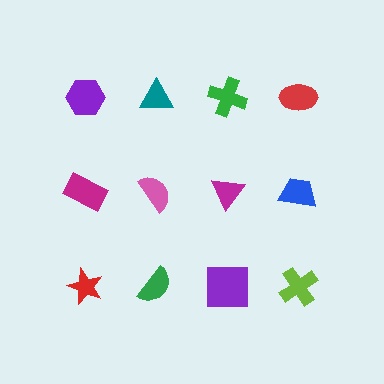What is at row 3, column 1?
A red star.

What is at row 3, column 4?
A lime cross.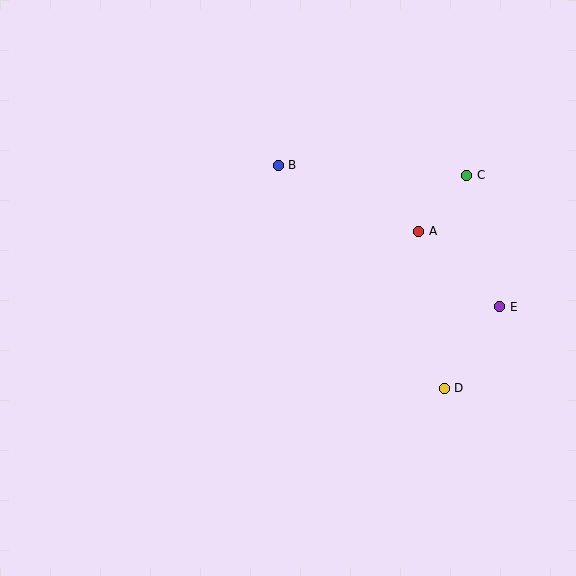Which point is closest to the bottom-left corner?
Point D is closest to the bottom-left corner.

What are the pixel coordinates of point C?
Point C is at (467, 175).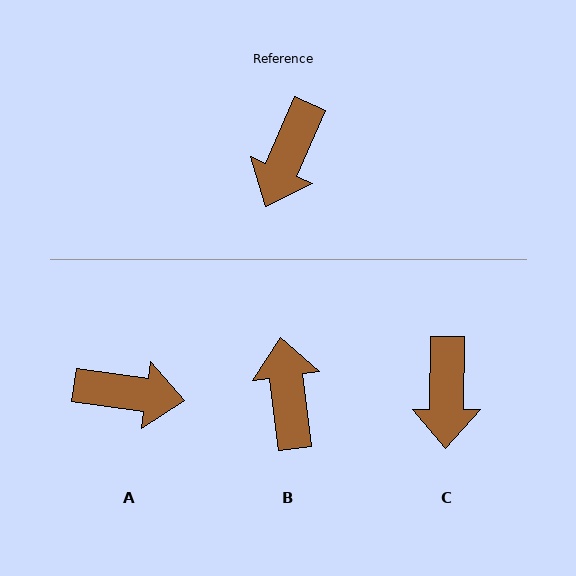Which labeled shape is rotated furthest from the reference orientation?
B, about 149 degrees away.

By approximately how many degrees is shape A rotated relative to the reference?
Approximately 106 degrees counter-clockwise.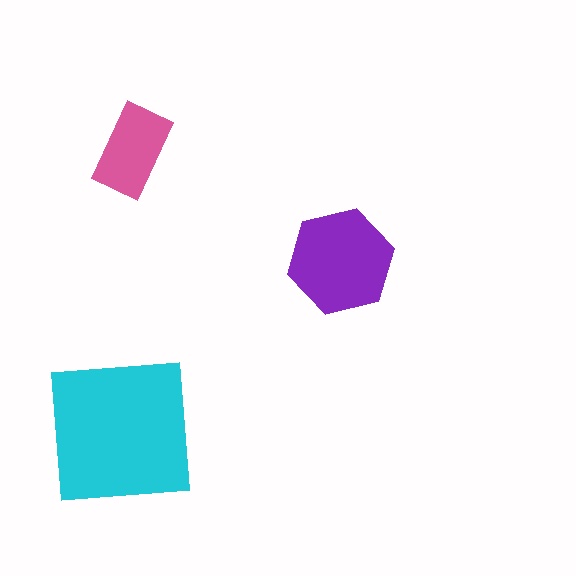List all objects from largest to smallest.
The cyan square, the purple hexagon, the pink rectangle.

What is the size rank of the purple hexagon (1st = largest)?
2nd.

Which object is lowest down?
The cyan square is bottommost.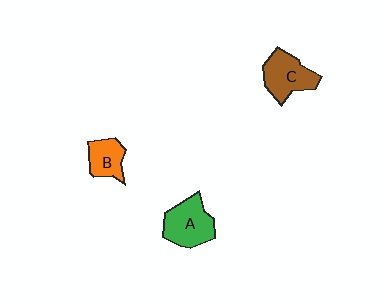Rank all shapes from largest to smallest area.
From largest to smallest: A (green), C (brown), B (orange).